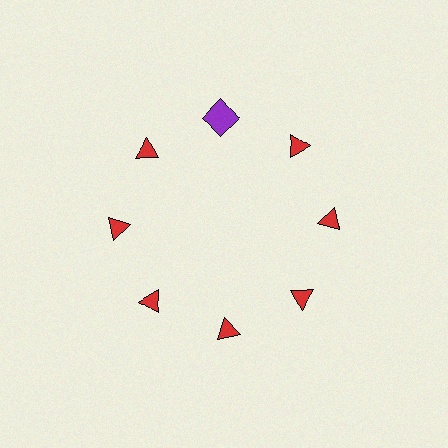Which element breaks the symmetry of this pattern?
The purple square at roughly the 12 o'clock position breaks the symmetry. All other shapes are red triangles.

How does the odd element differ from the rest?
It differs in both color (purple instead of red) and shape (square instead of triangle).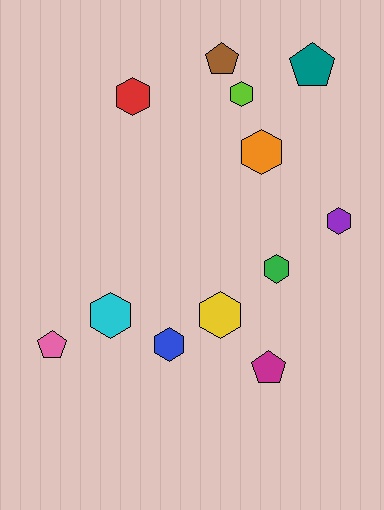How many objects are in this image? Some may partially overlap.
There are 12 objects.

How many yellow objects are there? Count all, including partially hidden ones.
There is 1 yellow object.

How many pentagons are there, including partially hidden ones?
There are 4 pentagons.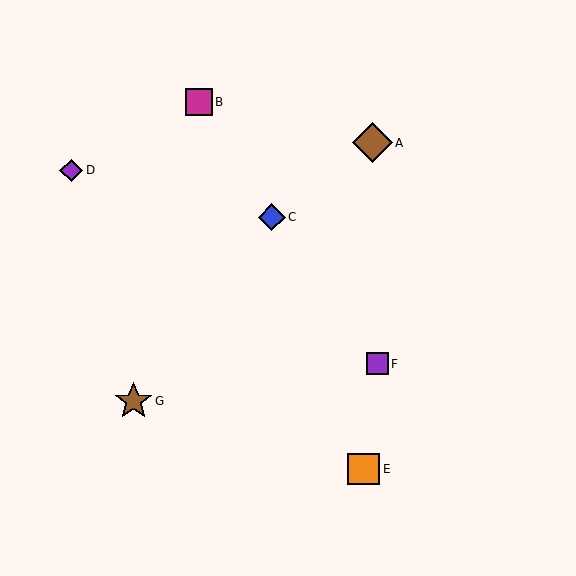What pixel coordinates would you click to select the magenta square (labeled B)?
Click at (199, 102) to select the magenta square B.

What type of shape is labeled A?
Shape A is a brown diamond.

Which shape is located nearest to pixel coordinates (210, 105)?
The magenta square (labeled B) at (199, 102) is nearest to that location.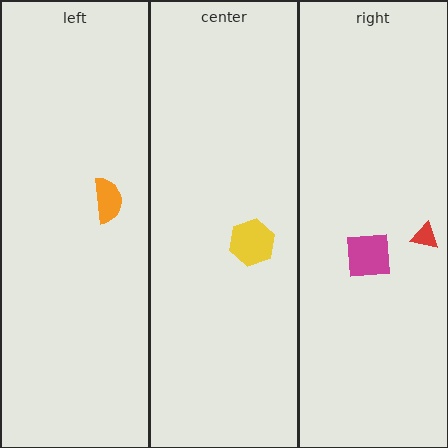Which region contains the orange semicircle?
The left region.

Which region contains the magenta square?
The right region.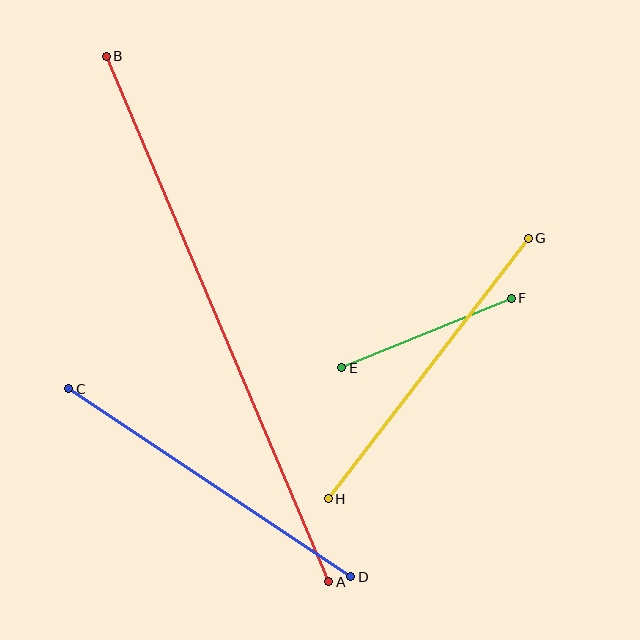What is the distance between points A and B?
The distance is approximately 570 pixels.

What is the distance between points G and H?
The distance is approximately 328 pixels.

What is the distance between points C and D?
The distance is approximately 339 pixels.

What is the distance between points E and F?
The distance is approximately 183 pixels.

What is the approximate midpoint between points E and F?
The midpoint is at approximately (427, 333) pixels.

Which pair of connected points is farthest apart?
Points A and B are farthest apart.